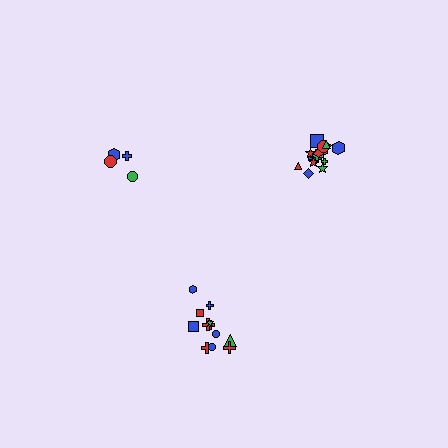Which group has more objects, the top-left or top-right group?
The top-right group.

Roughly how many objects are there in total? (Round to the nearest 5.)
Roughly 30 objects in total.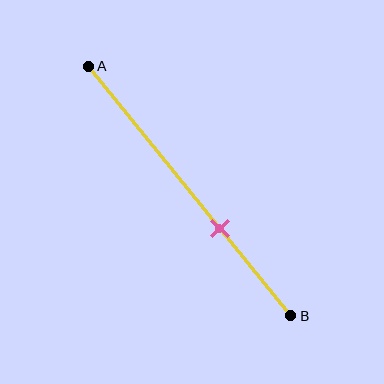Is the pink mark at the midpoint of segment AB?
No, the mark is at about 65% from A, not at the 50% midpoint.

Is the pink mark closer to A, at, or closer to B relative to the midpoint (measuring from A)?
The pink mark is closer to point B than the midpoint of segment AB.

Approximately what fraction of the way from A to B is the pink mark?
The pink mark is approximately 65% of the way from A to B.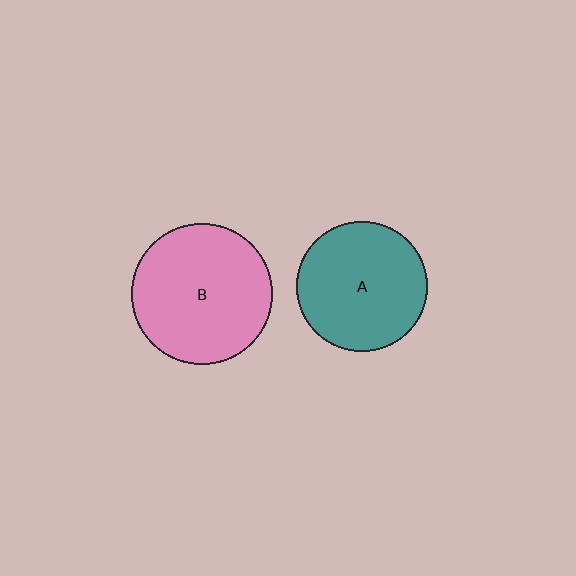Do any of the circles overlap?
No, none of the circles overlap.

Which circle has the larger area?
Circle B (pink).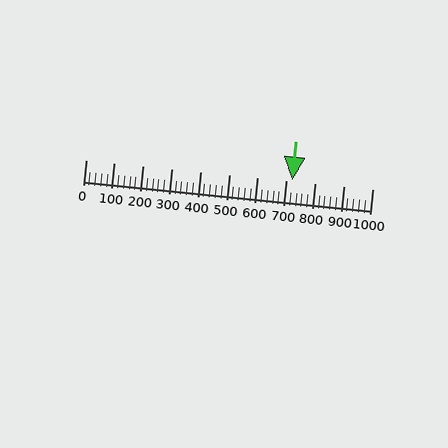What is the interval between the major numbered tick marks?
The major tick marks are spaced 100 units apart.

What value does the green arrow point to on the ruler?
The green arrow points to approximately 720.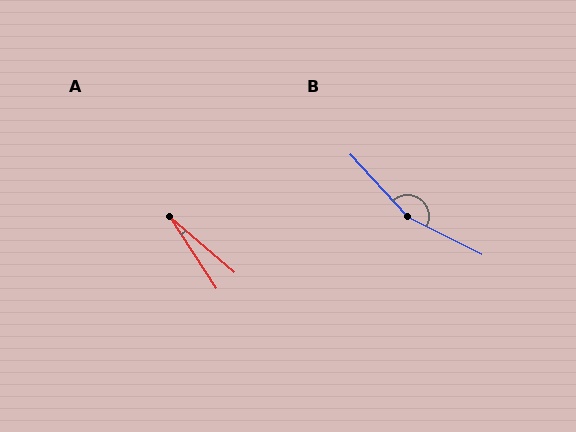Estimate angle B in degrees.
Approximately 159 degrees.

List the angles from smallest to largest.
A (16°), B (159°).